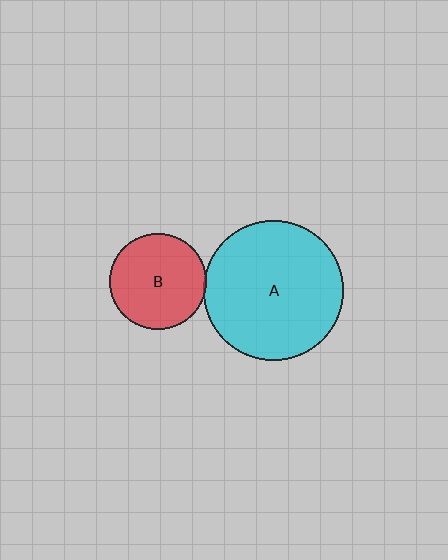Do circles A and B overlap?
Yes.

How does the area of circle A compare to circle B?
Approximately 2.1 times.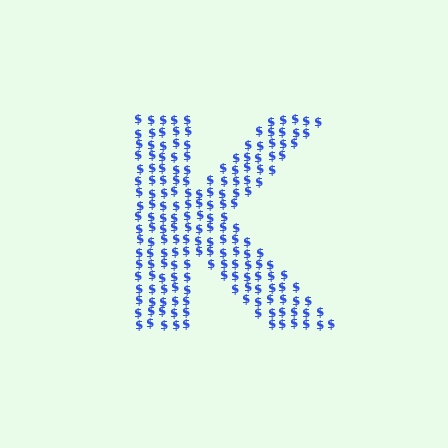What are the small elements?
The small elements are dollar signs.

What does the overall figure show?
The overall figure shows the letter K.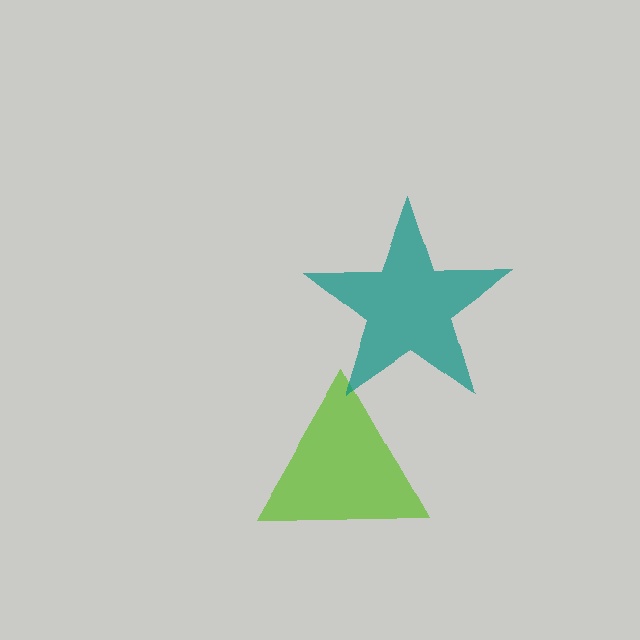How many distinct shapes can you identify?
There are 2 distinct shapes: a lime triangle, a teal star.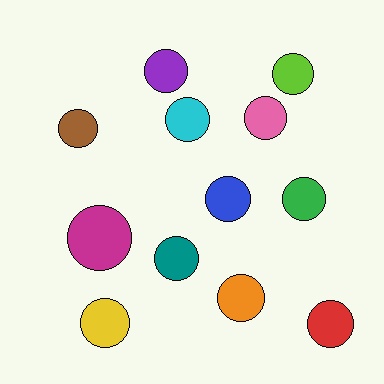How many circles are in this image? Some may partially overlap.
There are 12 circles.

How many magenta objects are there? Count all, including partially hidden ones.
There is 1 magenta object.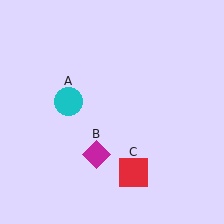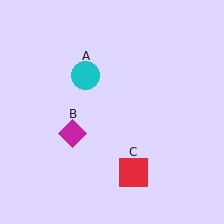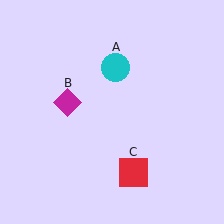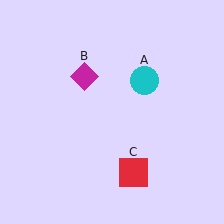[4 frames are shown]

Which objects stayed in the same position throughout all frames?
Red square (object C) remained stationary.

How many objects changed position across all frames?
2 objects changed position: cyan circle (object A), magenta diamond (object B).